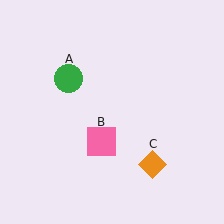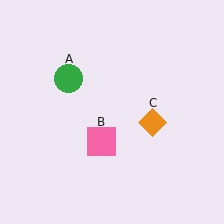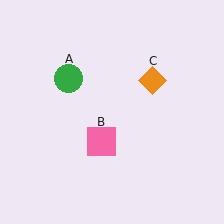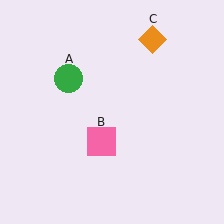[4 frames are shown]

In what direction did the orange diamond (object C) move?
The orange diamond (object C) moved up.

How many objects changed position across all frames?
1 object changed position: orange diamond (object C).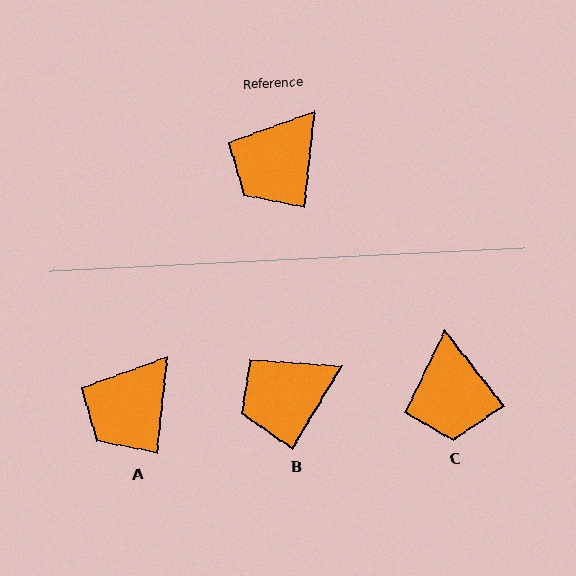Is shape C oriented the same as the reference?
No, it is off by about 44 degrees.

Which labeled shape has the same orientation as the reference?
A.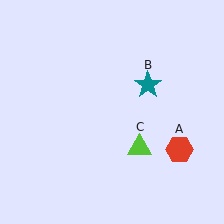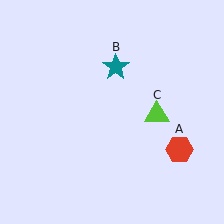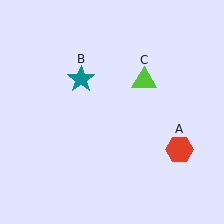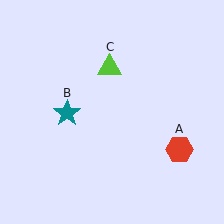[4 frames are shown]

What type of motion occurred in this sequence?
The teal star (object B), lime triangle (object C) rotated counterclockwise around the center of the scene.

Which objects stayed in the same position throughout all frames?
Red hexagon (object A) remained stationary.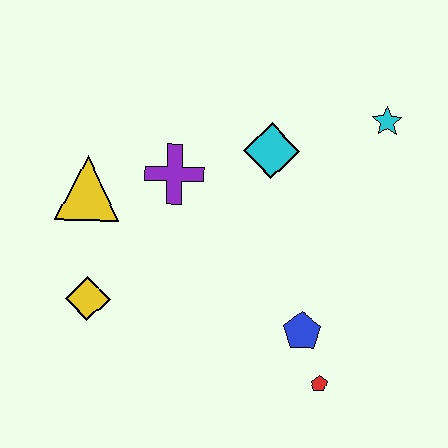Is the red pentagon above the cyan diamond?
No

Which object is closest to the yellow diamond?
The yellow triangle is closest to the yellow diamond.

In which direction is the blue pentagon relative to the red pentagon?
The blue pentagon is above the red pentagon.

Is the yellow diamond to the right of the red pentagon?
No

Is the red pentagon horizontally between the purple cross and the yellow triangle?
No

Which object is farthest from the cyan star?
The yellow diamond is farthest from the cyan star.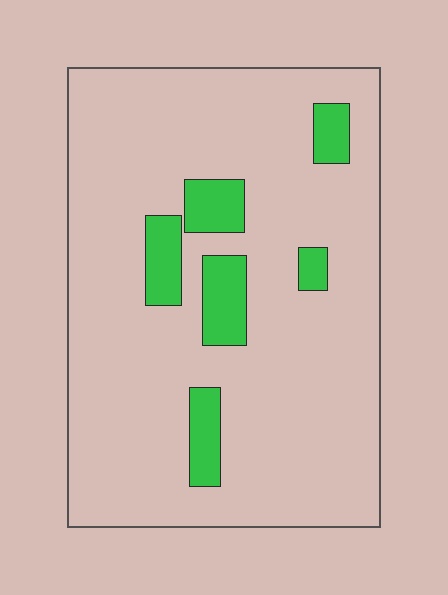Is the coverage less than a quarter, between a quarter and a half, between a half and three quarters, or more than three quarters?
Less than a quarter.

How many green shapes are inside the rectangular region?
6.